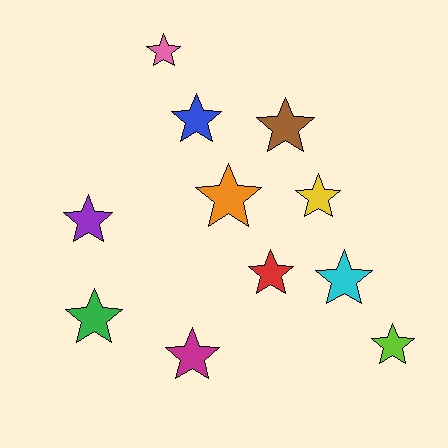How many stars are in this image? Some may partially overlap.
There are 11 stars.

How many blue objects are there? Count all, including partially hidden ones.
There is 1 blue object.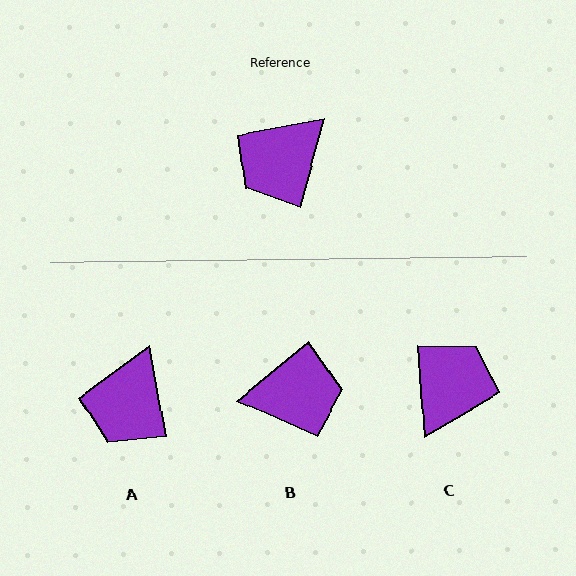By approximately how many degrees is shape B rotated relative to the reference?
Approximately 145 degrees counter-clockwise.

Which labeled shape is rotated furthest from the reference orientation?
C, about 161 degrees away.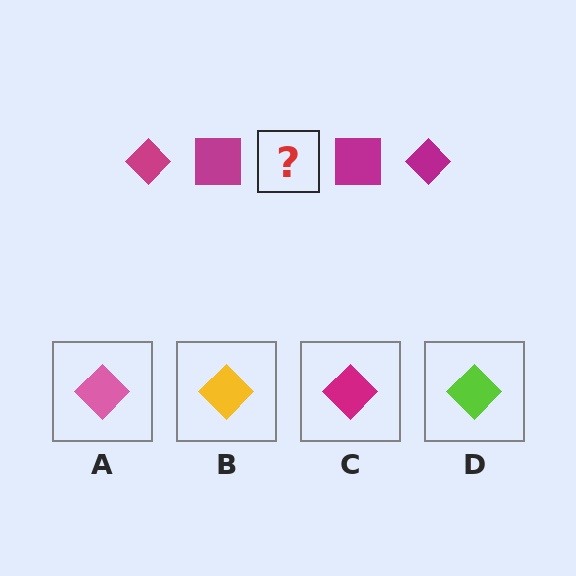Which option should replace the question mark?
Option C.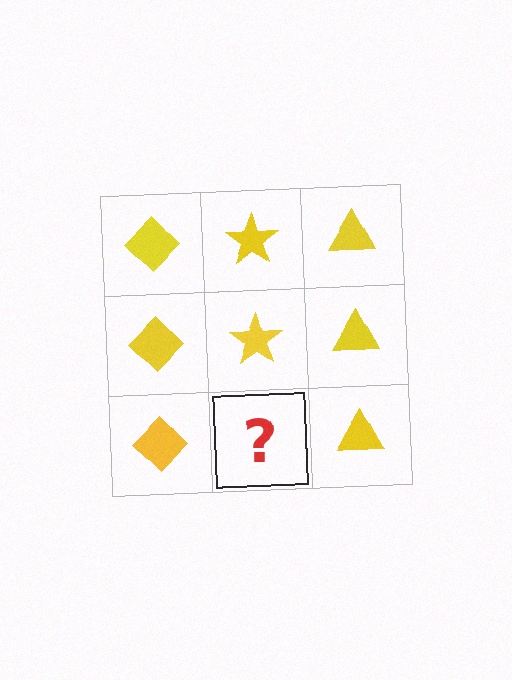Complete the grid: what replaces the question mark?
The question mark should be replaced with a yellow star.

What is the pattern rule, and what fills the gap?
The rule is that each column has a consistent shape. The gap should be filled with a yellow star.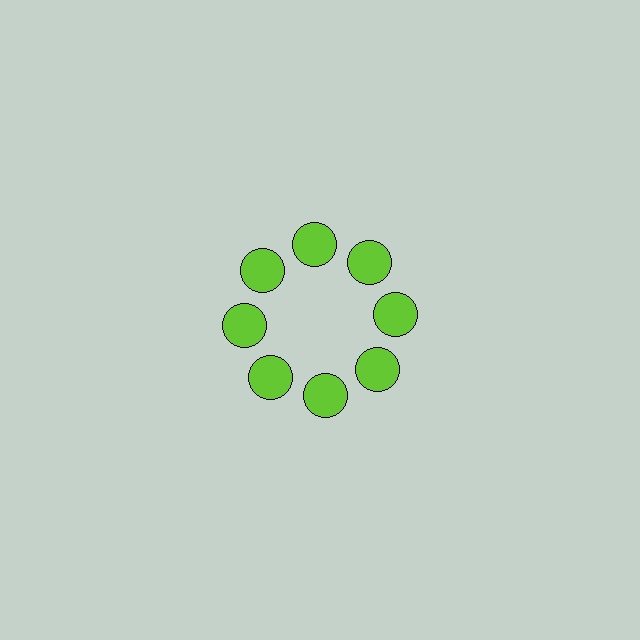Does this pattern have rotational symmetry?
Yes, this pattern has 8-fold rotational symmetry. It looks the same after rotating 45 degrees around the center.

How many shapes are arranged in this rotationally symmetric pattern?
There are 8 shapes, arranged in 8 groups of 1.